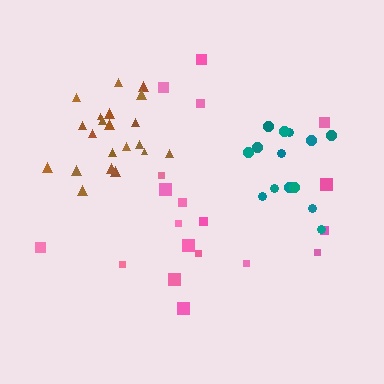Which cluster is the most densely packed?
Brown.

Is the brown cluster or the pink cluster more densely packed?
Brown.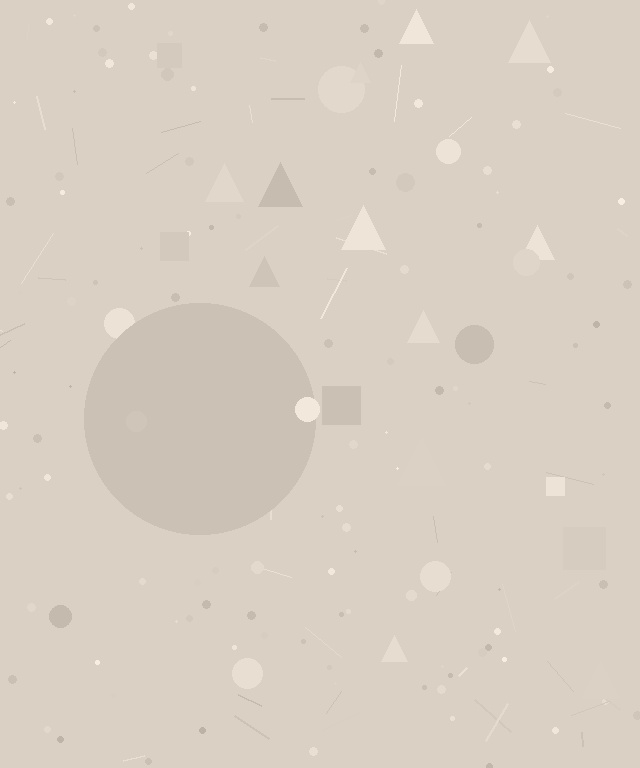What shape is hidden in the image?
A circle is hidden in the image.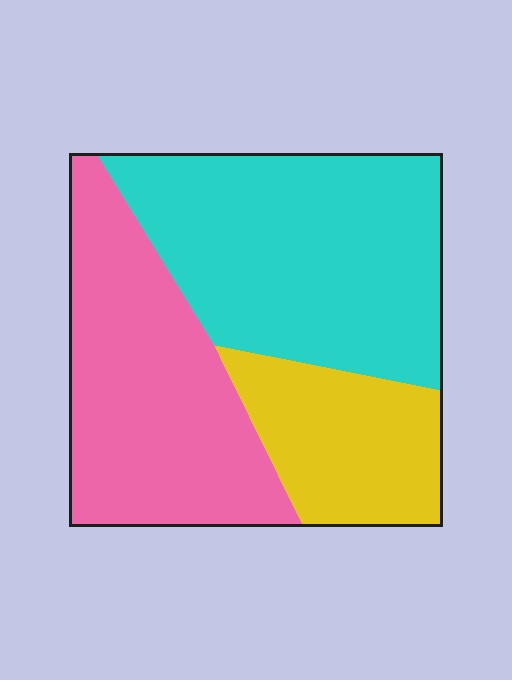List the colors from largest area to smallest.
From largest to smallest: cyan, pink, yellow.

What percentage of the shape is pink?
Pink covers 36% of the shape.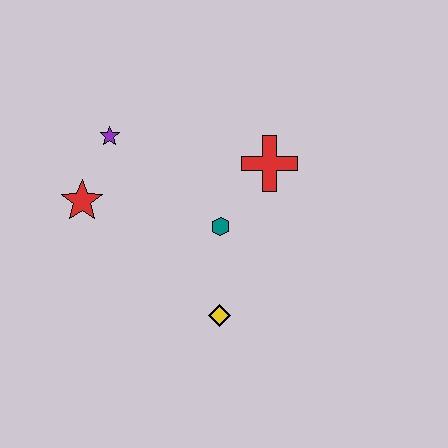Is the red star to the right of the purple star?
No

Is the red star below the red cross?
Yes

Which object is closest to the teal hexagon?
The red cross is closest to the teal hexagon.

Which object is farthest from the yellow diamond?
The purple star is farthest from the yellow diamond.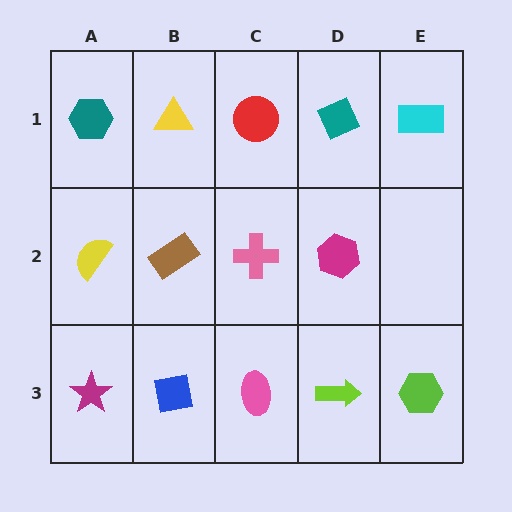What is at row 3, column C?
A pink ellipse.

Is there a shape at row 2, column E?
No, that cell is empty.